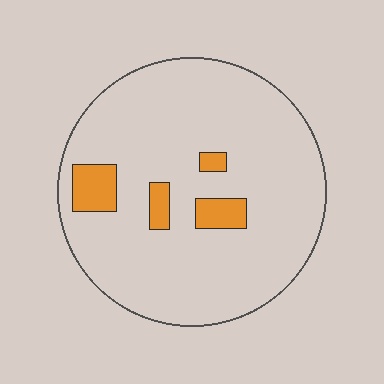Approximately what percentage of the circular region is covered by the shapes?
Approximately 10%.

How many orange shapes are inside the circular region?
4.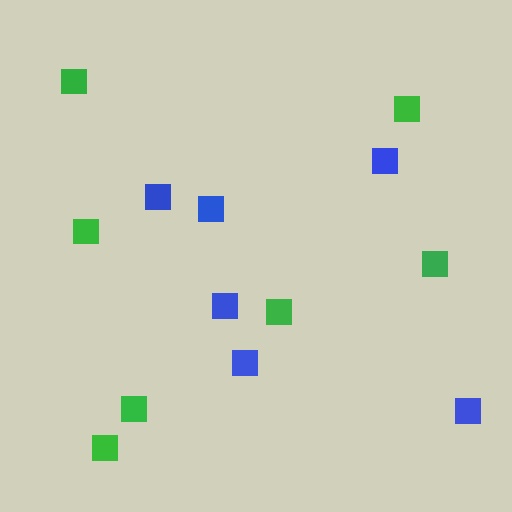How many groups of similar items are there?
There are 2 groups: one group of blue squares (6) and one group of green squares (7).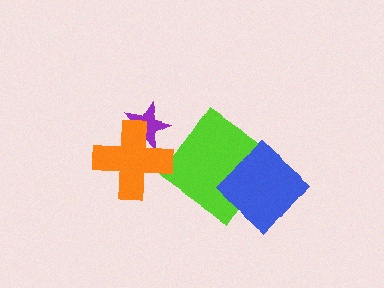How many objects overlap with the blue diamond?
1 object overlaps with the blue diamond.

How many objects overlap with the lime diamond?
1 object overlaps with the lime diamond.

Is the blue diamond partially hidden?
No, no other shape covers it.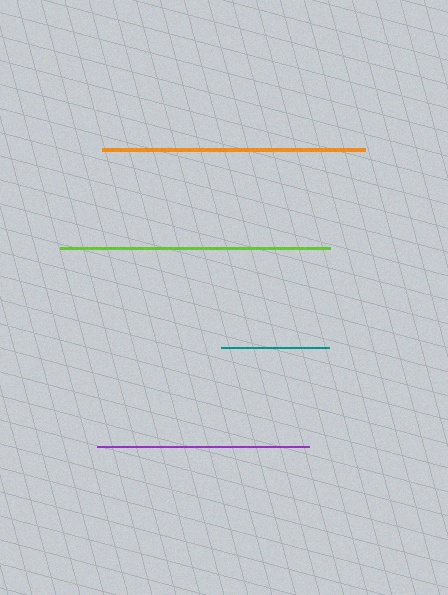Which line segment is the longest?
The lime line is the longest at approximately 270 pixels.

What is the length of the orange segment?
The orange segment is approximately 263 pixels long.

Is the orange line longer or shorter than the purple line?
The orange line is longer than the purple line.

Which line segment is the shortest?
The teal line is the shortest at approximately 108 pixels.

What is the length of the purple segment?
The purple segment is approximately 212 pixels long.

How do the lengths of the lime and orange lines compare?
The lime and orange lines are approximately the same length.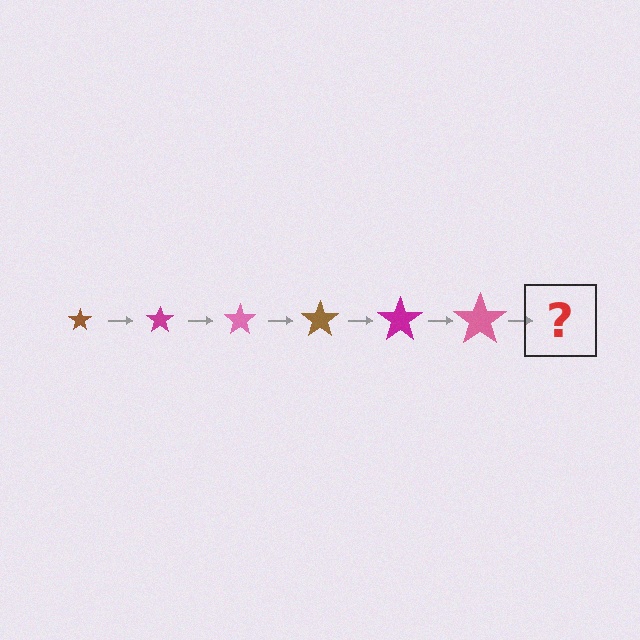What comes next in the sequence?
The next element should be a brown star, larger than the previous one.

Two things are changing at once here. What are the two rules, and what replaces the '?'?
The two rules are that the star grows larger each step and the color cycles through brown, magenta, and pink. The '?' should be a brown star, larger than the previous one.